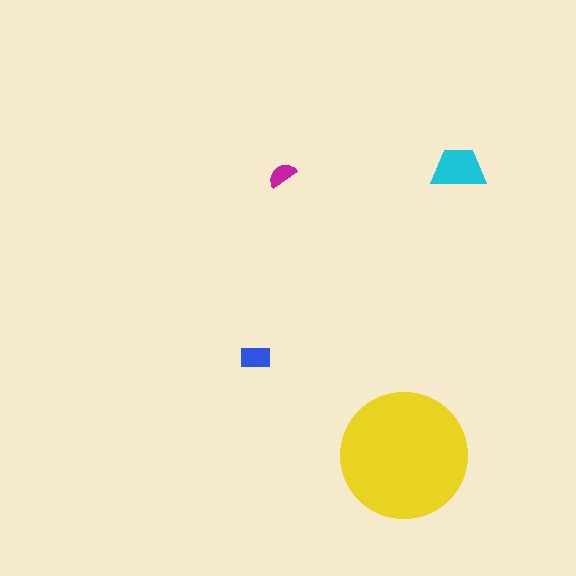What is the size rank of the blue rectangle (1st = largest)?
3rd.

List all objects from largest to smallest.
The yellow circle, the cyan trapezoid, the blue rectangle, the magenta semicircle.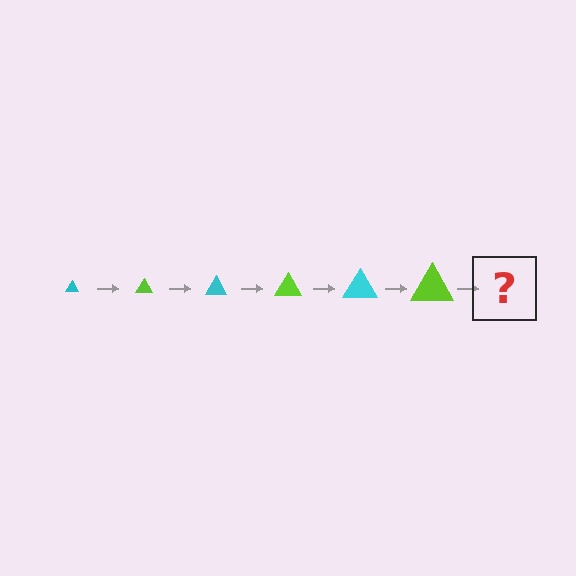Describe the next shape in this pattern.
It should be a cyan triangle, larger than the previous one.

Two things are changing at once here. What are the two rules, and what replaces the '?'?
The two rules are that the triangle grows larger each step and the color cycles through cyan and lime. The '?' should be a cyan triangle, larger than the previous one.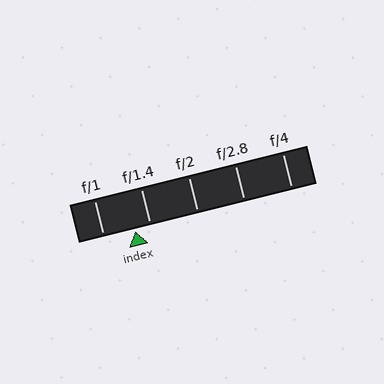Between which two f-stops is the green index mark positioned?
The index mark is between f/1 and f/1.4.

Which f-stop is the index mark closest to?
The index mark is closest to f/1.4.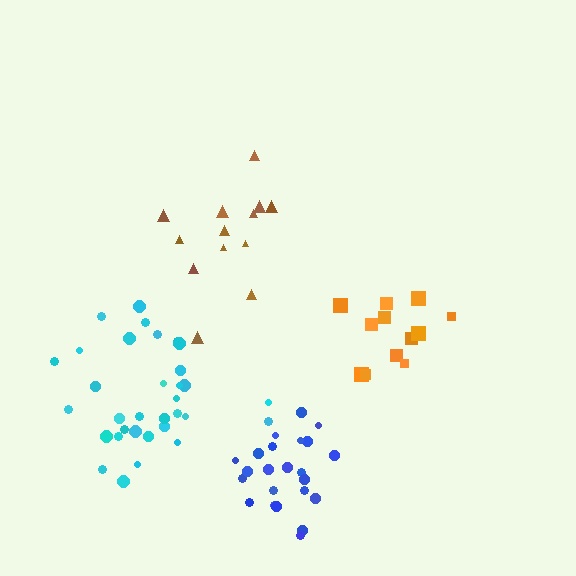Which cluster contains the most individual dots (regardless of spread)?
Cyan (34).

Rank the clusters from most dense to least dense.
orange, blue, cyan, brown.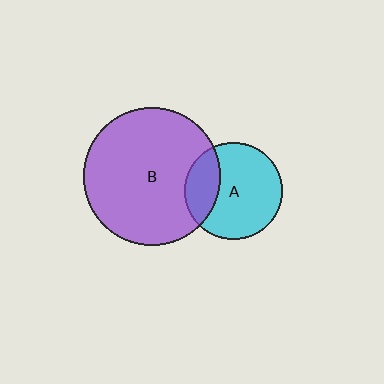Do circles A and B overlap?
Yes.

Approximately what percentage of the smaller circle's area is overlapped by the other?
Approximately 25%.